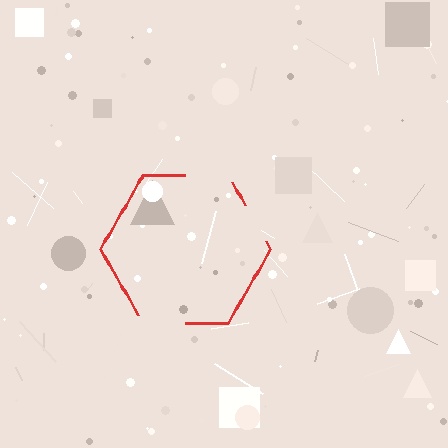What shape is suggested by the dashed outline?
The dashed outline suggests a hexagon.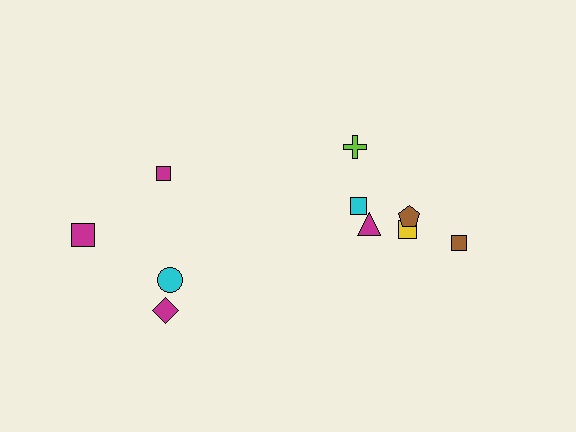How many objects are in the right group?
There are 6 objects.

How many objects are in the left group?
There are 4 objects.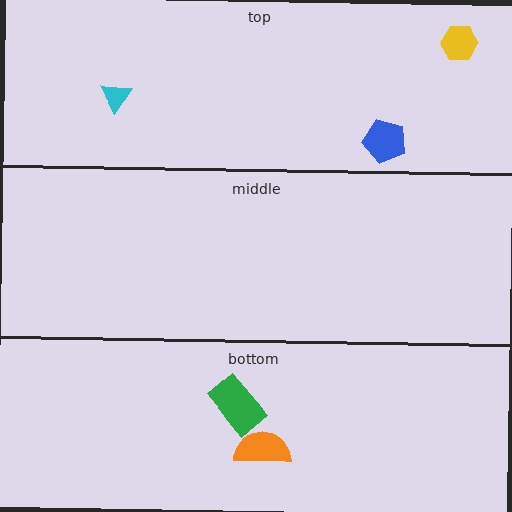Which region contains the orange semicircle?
The bottom region.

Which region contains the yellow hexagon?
The top region.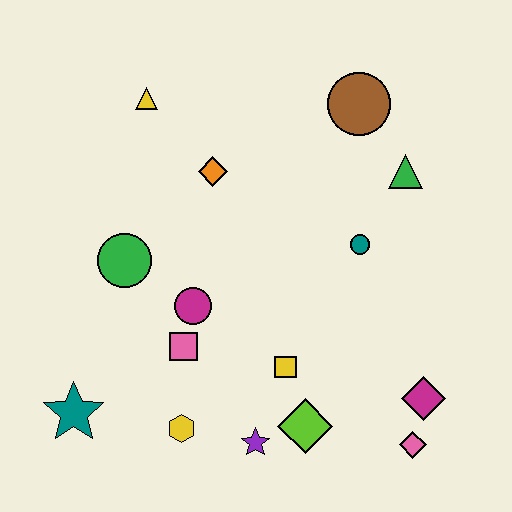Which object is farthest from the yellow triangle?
The pink diamond is farthest from the yellow triangle.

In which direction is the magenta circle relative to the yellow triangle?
The magenta circle is below the yellow triangle.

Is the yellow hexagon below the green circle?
Yes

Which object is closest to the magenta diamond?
The pink diamond is closest to the magenta diamond.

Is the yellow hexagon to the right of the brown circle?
No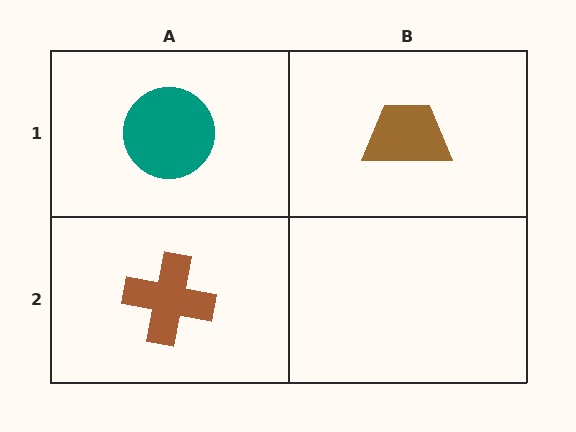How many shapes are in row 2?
1 shape.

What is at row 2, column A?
A brown cross.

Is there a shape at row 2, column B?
No, that cell is empty.